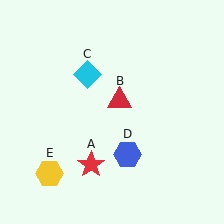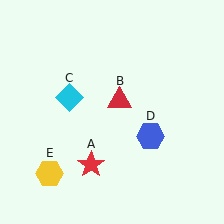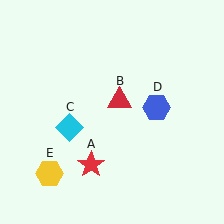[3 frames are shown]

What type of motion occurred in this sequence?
The cyan diamond (object C), blue hexagon (object D) rotated counterclockwise around the center of the scene.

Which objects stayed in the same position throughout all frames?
Red star (object A) and red triangle (object B) and yellow hexagon (object E) remained stationary.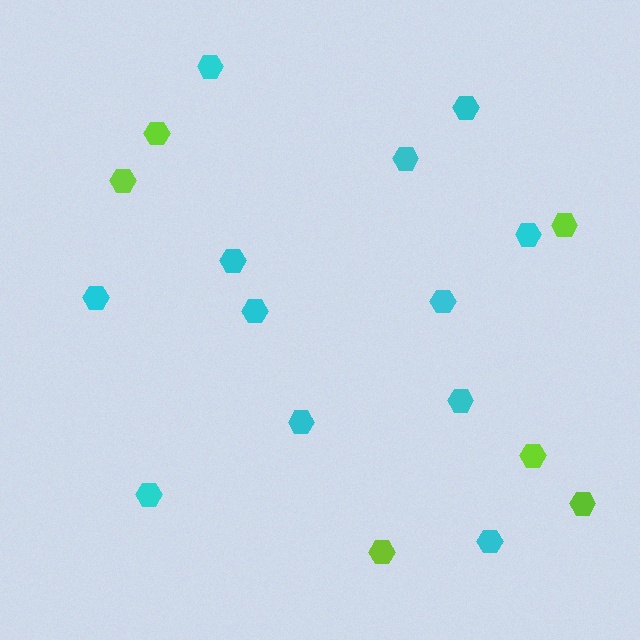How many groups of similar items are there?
There are 2 groups: one group of lime hexagons (6) and one group of cyan hexagons (12).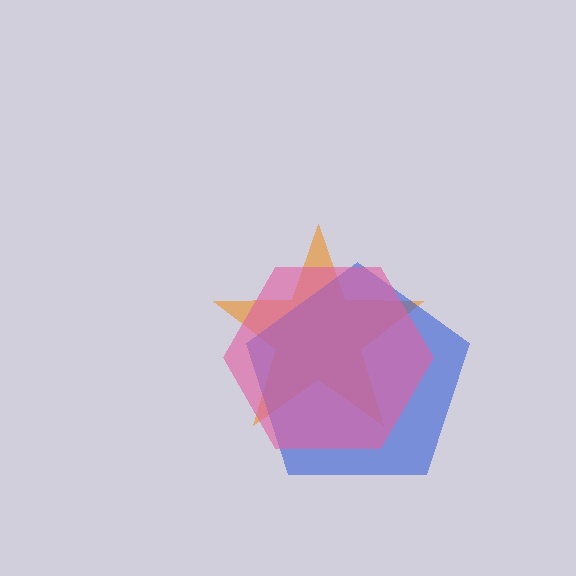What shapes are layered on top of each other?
The layered shapes are: an orange star, a blue pentagon, a pink hexagon.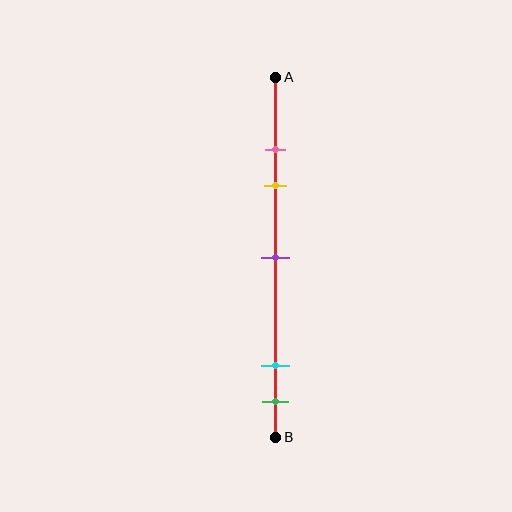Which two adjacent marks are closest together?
The pink and yellow marks are the closest adjacent pair.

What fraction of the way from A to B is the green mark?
The green mark is approximately 90% (0.9) of the way from A to B.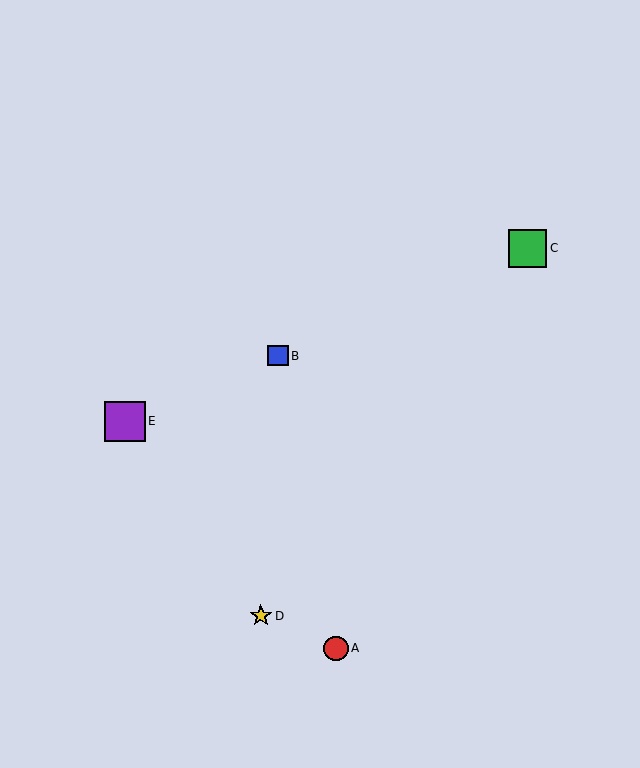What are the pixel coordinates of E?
Object E is at (125, 421).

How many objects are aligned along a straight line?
3 objects (B, C, E) are aligned along a straight line.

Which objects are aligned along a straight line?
Objects B, C, E are aligned along a straight line.